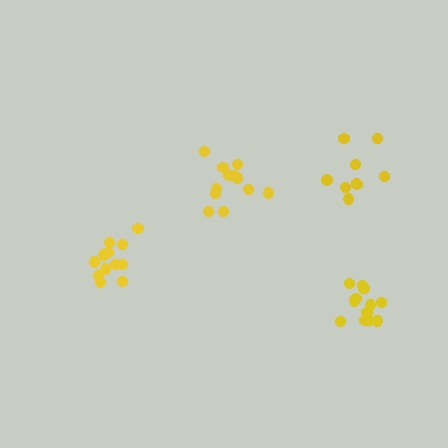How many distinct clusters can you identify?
There are 4 distinct clusters.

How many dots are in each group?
Group 1: 13 dots, Group 2: 12 dots, Group 3: 9 dots, Group 4: 12 dots (46 total).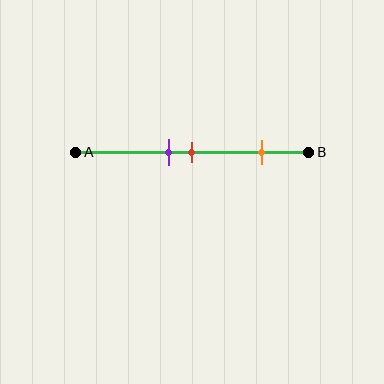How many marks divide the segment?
There are 3 marks dividing the segment.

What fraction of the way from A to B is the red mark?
The red mark is approximately 50% (0.5) of the way from A to B.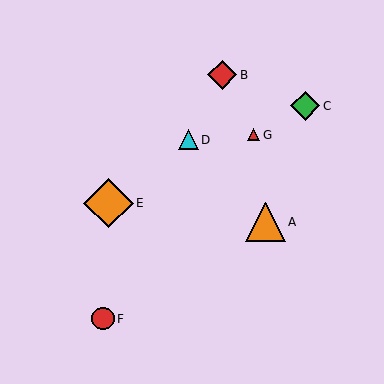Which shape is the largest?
The orange diamond (labeled E) is the largest.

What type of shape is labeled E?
Shape E is an orange diamond.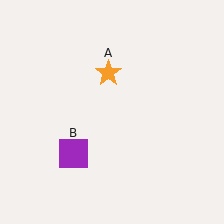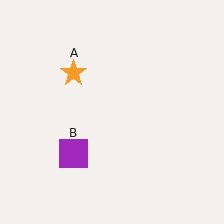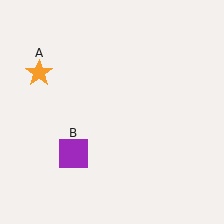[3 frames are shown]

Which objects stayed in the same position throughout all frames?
Purple square (object B) remained stationary.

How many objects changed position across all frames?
1 object changed position: orange star (object A).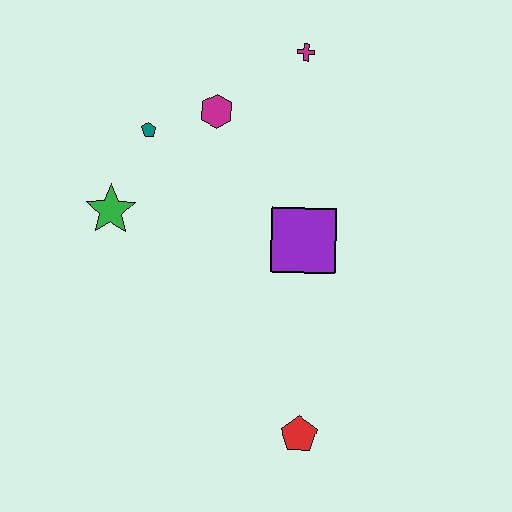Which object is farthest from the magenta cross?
The red pentagon is farthest from the magenta cross.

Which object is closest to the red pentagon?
The purple square is closest to the red pentagon.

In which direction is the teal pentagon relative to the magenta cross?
The teal pentagon is to the left of the magenta cross.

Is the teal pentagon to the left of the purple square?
Yes